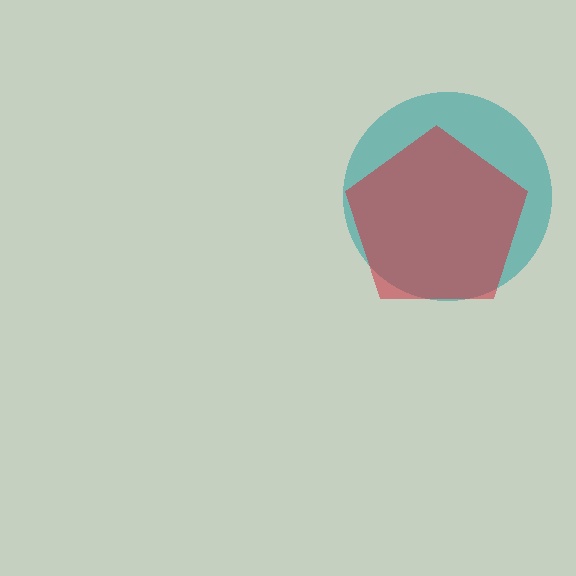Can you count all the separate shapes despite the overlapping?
Yes, there are 2 separate shapes.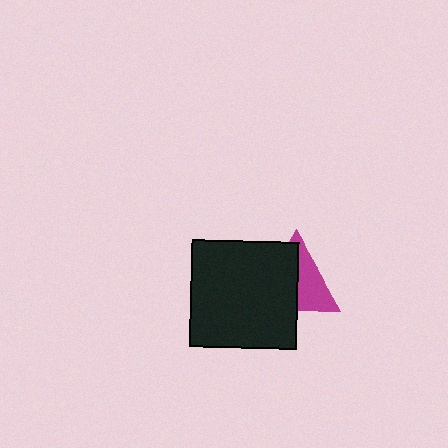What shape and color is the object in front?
The object in front is a black square.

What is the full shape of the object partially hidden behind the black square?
The partially hidden object is a magenta triangle.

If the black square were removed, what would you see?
You would see the complete magenta triangle.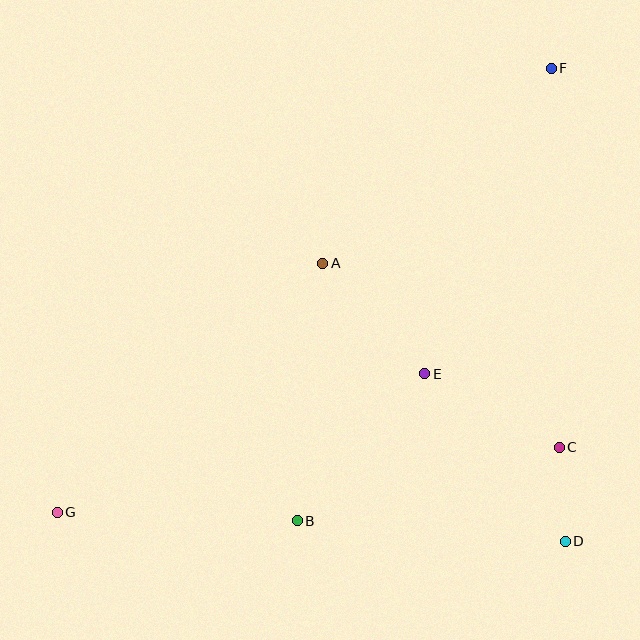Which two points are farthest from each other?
Points F and G are farthest from each other.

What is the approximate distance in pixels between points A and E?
The distance between A and E is approximately 150 pixels.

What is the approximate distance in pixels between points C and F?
The distance between C and F is approximately 379 pixels.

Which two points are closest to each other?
Points C and D are closest to each other.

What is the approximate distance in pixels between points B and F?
The distance between B and F is approximately 519 pixels.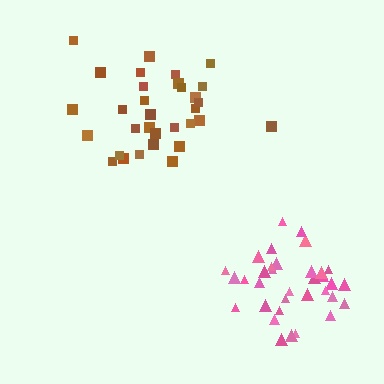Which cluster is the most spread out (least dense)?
Brown.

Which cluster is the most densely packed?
Pink.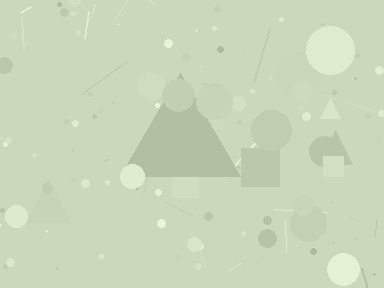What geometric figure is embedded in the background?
A triangle is embedded in the background.